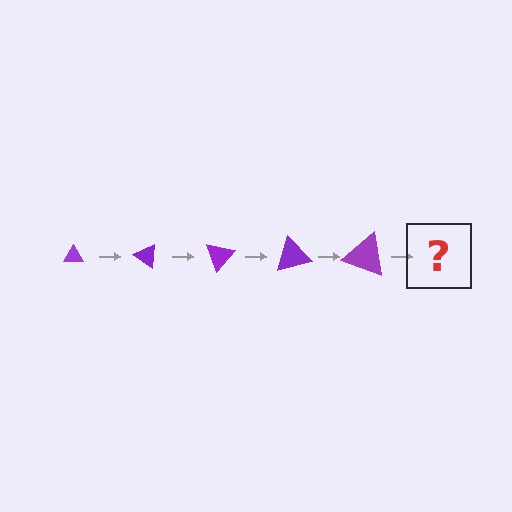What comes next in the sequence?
The next element should be a triangle, larger than the previous one and rotated 175 degrees from the start.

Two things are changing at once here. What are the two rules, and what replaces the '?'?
The two rules are that the triangle grows larger each step and it rotates 35 degrees each step. The '?' should be a triangle, larger than the previous one and rotated 175 degrees from the start.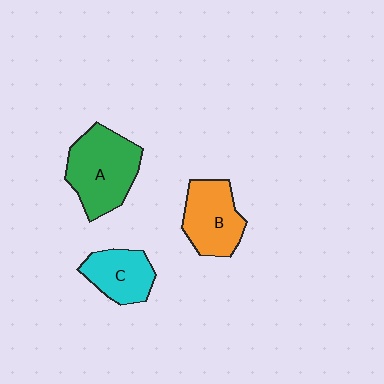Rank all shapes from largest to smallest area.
From largest to smallest: A (green), B (orange), C (cyan).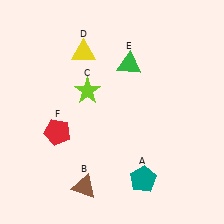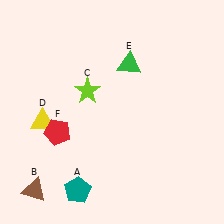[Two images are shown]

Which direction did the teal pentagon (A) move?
The teal pentagon (A) moved left.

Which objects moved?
The objects that moved are: the teal pentagon (A), the brown triangle (B), the yellow triangle (D).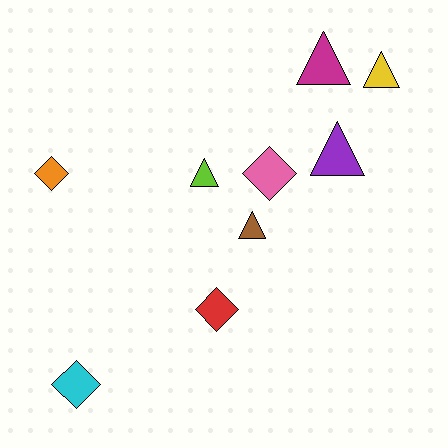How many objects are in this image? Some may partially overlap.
There are 9 objects.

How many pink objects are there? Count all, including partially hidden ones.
There is 1 pink object.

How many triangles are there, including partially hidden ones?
There are 5 triangles.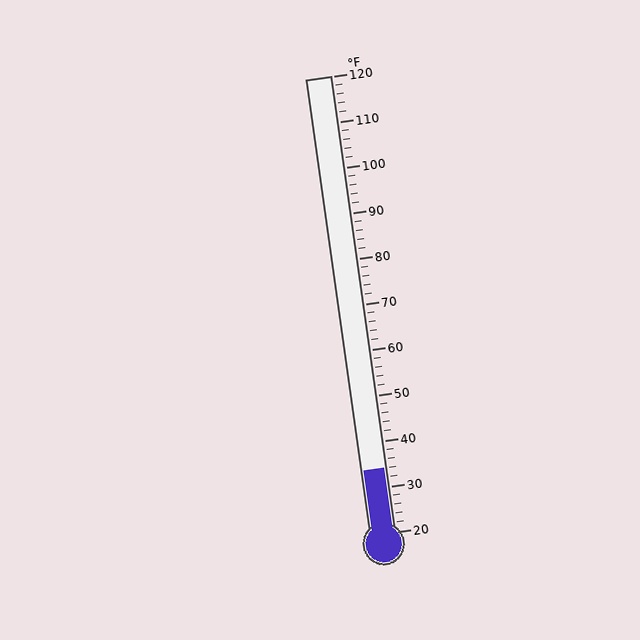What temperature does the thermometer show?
The thermometer shows approximately 34°F.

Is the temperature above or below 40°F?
The temperature is below 40°F.